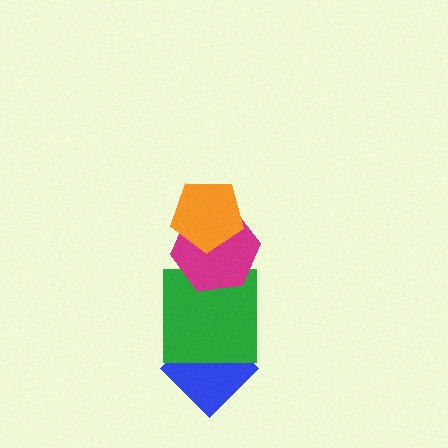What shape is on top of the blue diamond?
The green square is on top of the blue diamond.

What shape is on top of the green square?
The magenta hexagon is on top of the green square.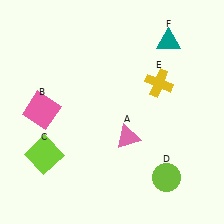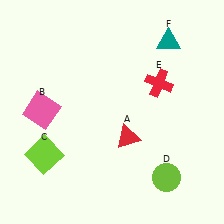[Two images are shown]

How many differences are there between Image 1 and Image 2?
There are 2 differences between the two images.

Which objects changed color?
A changed from pink to red. E changed from yellow to red.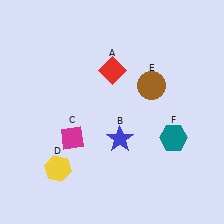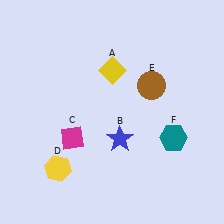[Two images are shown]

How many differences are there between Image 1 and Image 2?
There is 1 difference between the two images.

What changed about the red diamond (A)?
In Image 1, A is red. In Image 2, it changed to yellow.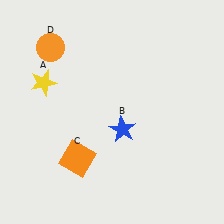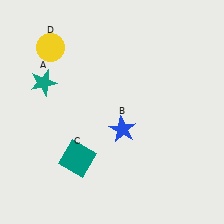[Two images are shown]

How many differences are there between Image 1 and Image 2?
There are 3 differences between the two images.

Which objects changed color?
A changed from yellow to teal. C changed from orange to teal. D changed from orange to yellow.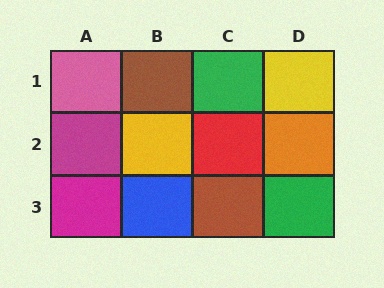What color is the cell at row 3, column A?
Magenta.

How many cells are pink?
1 cell is pink.